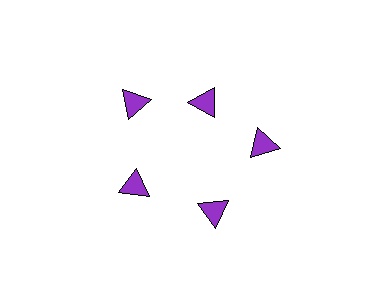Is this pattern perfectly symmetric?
No. The 5 purple triangles are arranged in a ring, but one element near the 1 o'clock position is pulled inward toward the center, breaking the 5-fold rotational symmetry.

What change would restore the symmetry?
The symmetry would be restored by moving it outward, back onto the ring so that all 5 triangles sit at equal angles and equal distance from the center.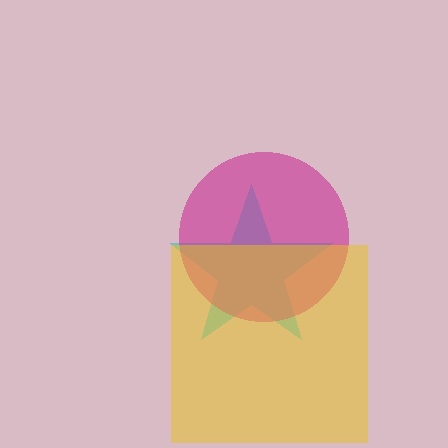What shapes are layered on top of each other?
The layered shapes are: a cyan star, a magenta circle, a yellow square.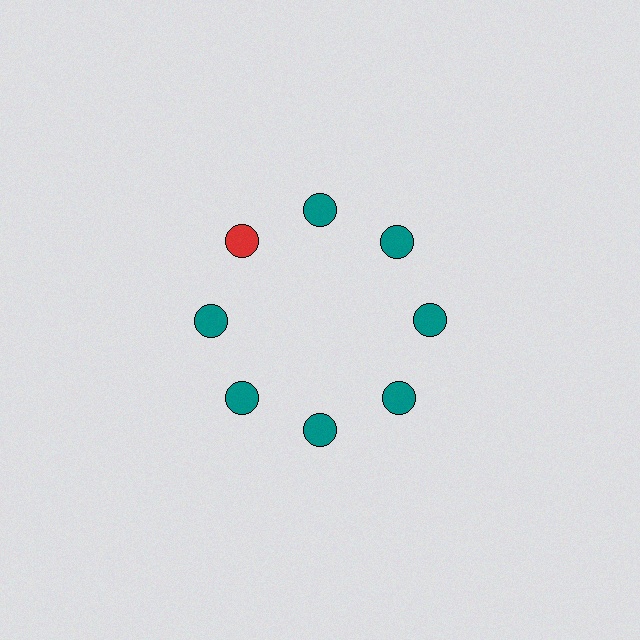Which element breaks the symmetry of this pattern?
The red circle at roughly the 10 o'clock position breaks the symmetry. All other shapes are teal circles.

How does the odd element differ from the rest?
It has a different color: red instead of teal.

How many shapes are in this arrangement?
There are 8 shapes arranged in a ring pattern.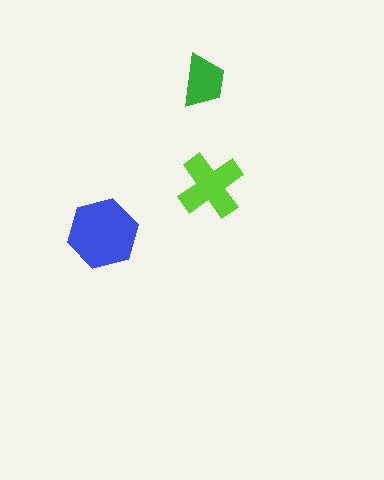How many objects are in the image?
There are 3 objects in the image.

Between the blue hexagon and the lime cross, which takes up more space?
The blue hexagon.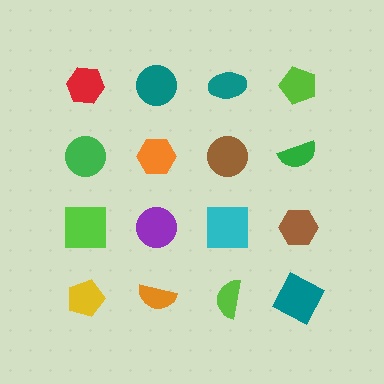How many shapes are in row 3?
4 shapes.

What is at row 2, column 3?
A brown circle.